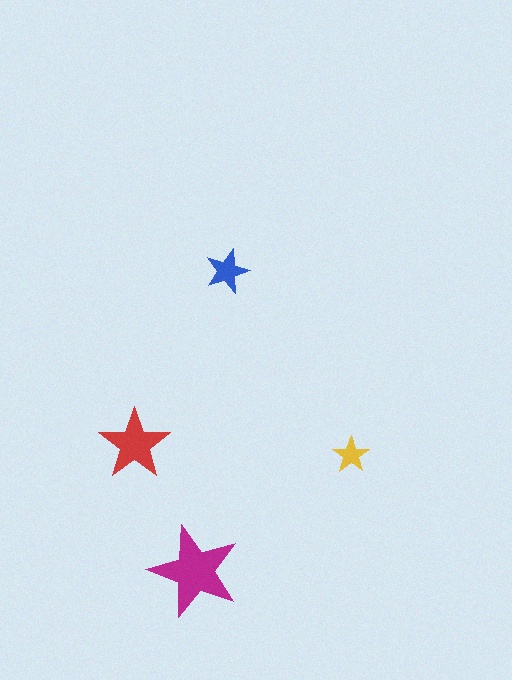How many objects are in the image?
There are 4 objects in the image.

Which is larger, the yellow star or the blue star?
The blue one.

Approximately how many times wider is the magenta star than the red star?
About 1.5 times wider.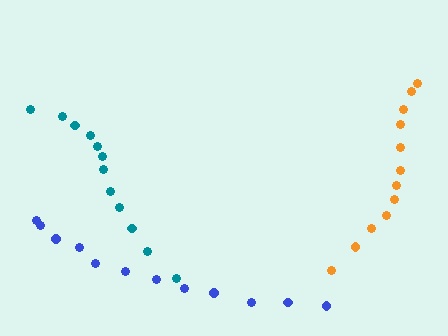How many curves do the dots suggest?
There are 3 distinct paths.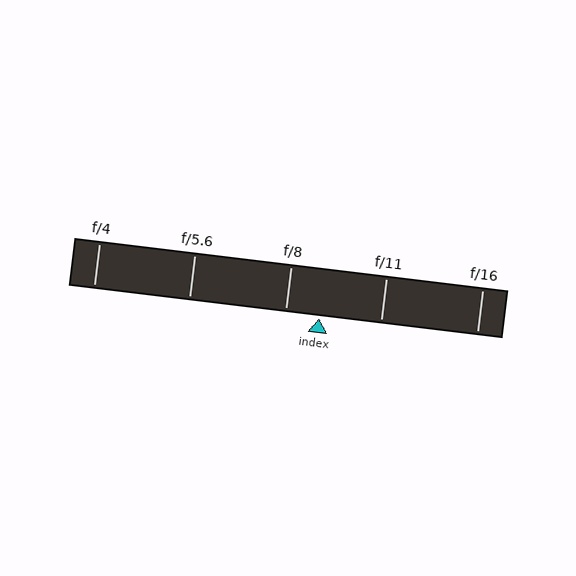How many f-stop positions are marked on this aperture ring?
There are 5 f-stop positions marked.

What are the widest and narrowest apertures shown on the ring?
The widest aperture shown is f/4 and the narrowest is f/16.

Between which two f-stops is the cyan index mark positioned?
The index mark is between f/8 and f/11.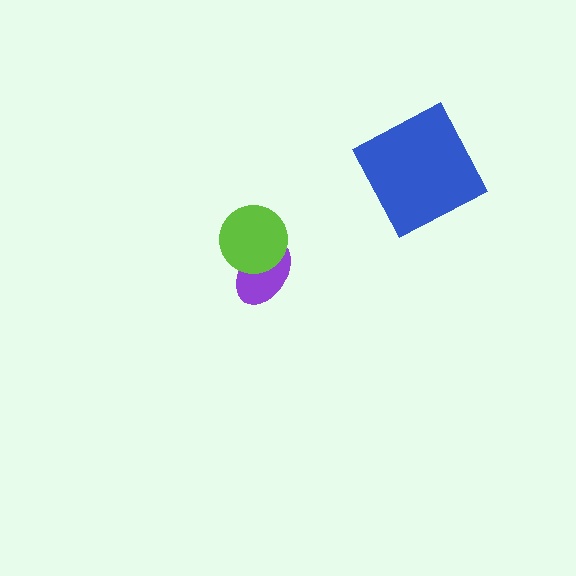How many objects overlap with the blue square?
0 objects overlap with the blue square.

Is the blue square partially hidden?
No, no other shape covers it.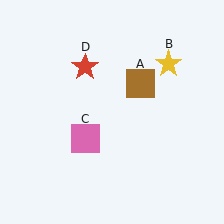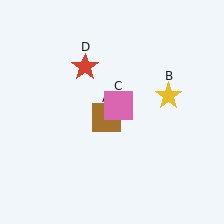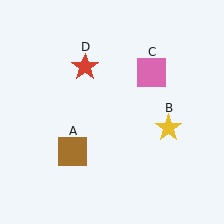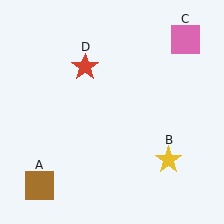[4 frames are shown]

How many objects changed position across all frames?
3 objects changed position: brown square (object A), yellow star (object B), pink square (object C).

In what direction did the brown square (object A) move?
The brown square (object A) moved down and to the left.